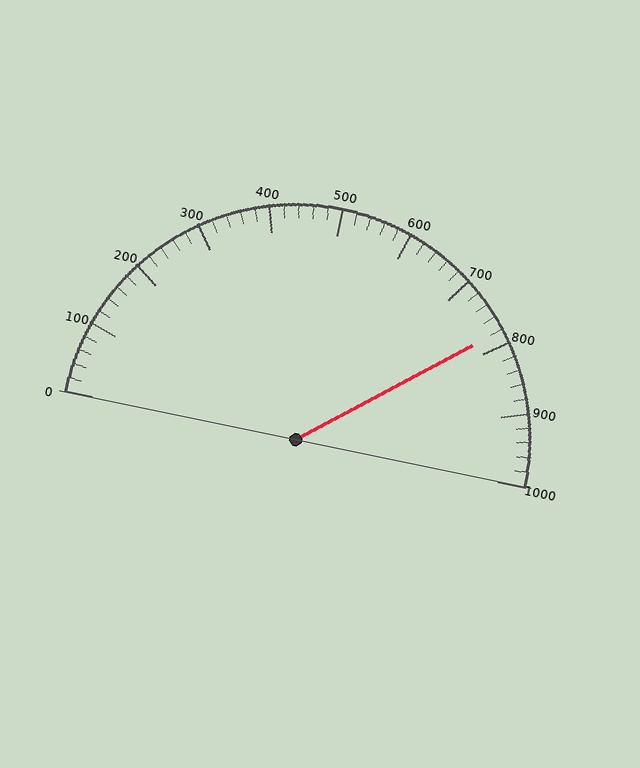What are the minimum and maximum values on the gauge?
The gauge ranges from 0 to 1000.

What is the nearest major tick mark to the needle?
The nearest major tick mark is 800.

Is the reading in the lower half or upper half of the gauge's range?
The reading is in the upper half of the range (0 to 1000).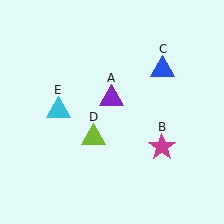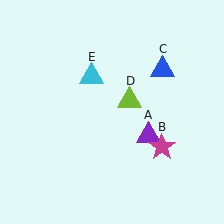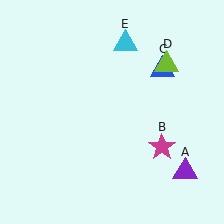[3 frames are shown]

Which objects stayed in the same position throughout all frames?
Magenta star (object B) and blue triangle (object C) remained stationary.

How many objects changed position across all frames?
3 objects changed position: purple triangle (object A), lime triangle (object D), cyan triangle (object E).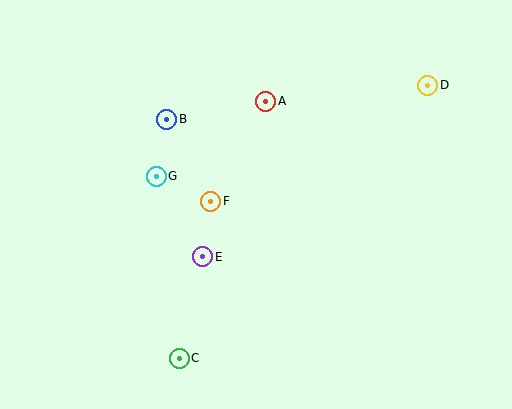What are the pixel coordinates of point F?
Point F is at (211, 201).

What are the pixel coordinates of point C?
Point C is at (179, 358).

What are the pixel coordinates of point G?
Point G is at (156, 176).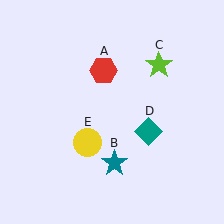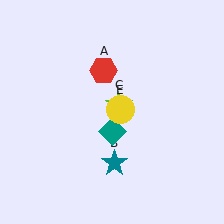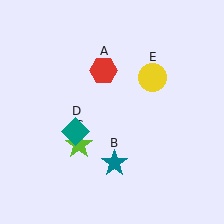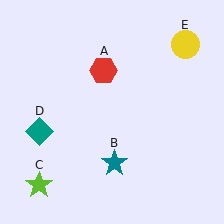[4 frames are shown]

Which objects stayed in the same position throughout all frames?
Red hexagon (object A) and teal star (object B) remained stationary.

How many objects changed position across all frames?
3 objects changed position: lime star (object C), teal diamond (object D), yellow circle (object E).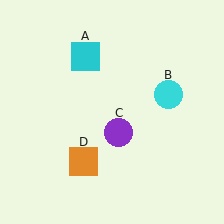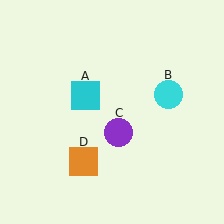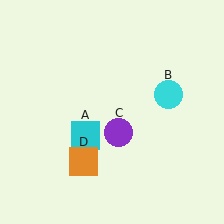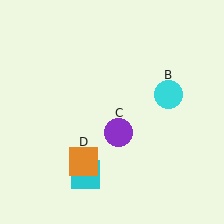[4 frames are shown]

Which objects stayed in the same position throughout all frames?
Cyan circle (object B) and purple circle (object C) and orange square (object D) remained stationary.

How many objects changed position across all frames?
1 object changed position: cyan square (object A).